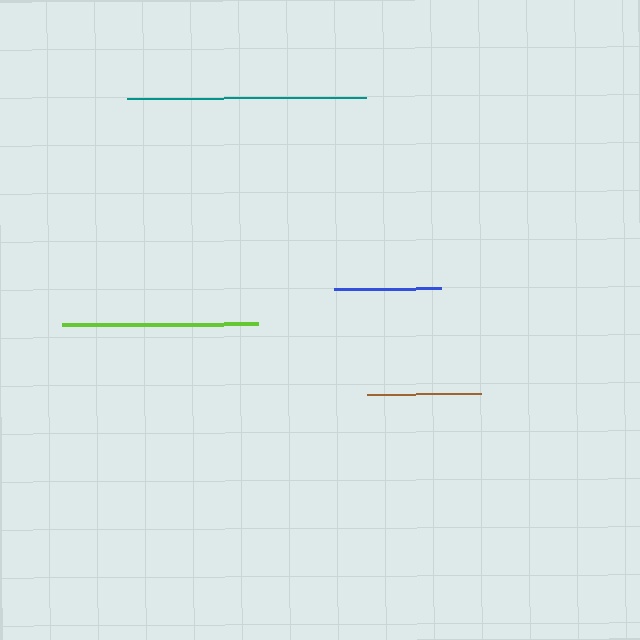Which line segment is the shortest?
The blue line is the shortest at approximately 108 pixels.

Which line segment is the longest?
The teal line is the longest at approximately 238 pixels.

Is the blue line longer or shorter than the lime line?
The lime line is longer than the blue line.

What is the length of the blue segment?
The blue segment is approximately 108 pixels long.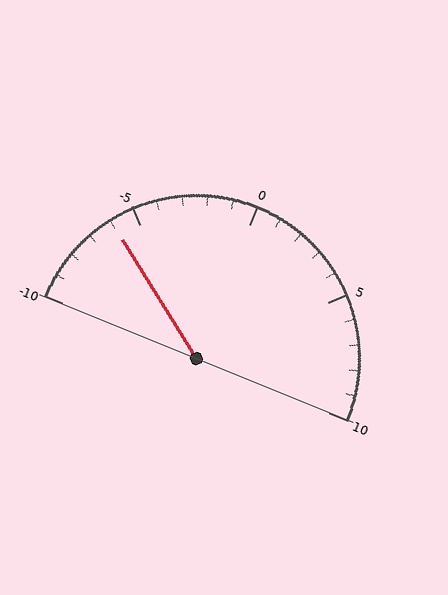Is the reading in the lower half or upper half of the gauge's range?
The reading is in the lower half of the range (-10 to 10).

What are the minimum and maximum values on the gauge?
The gauge ranges from -10 to 10.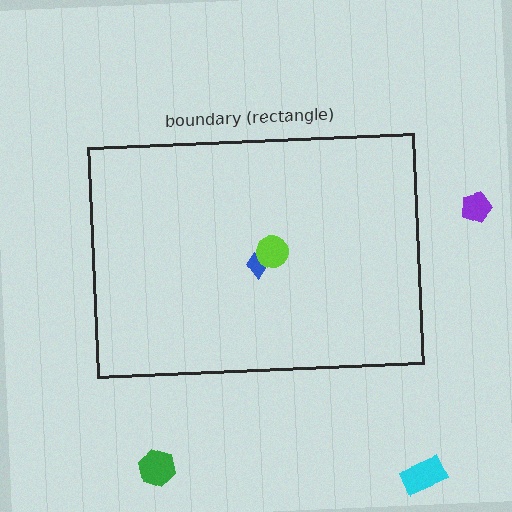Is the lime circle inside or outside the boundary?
Inside.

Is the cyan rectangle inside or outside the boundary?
Outside.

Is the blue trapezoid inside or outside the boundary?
Inside.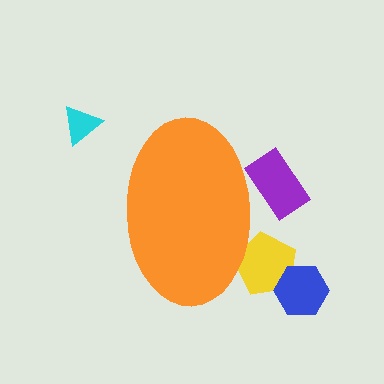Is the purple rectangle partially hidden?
Yes, the purple rectangle is partially hidden behind the orange ellipse.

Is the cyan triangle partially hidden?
No, the cyan triangle is fully visible.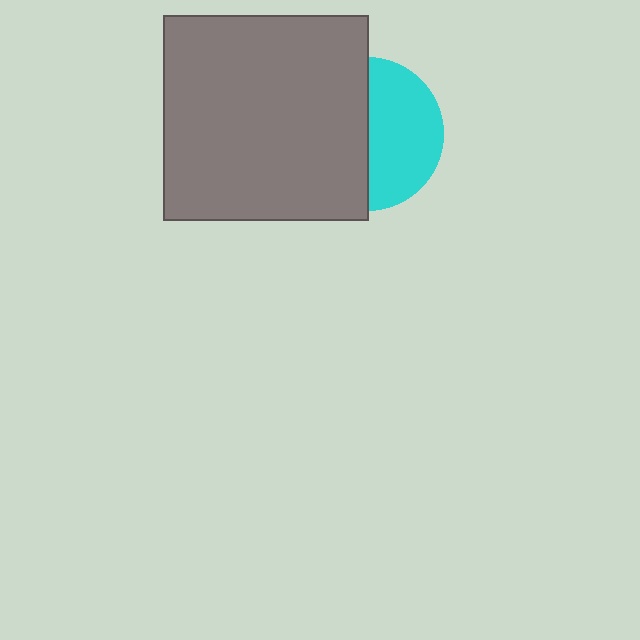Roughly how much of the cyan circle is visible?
About half of it is visible (roughly 48%).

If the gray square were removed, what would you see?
You would see the complete cyan circle.